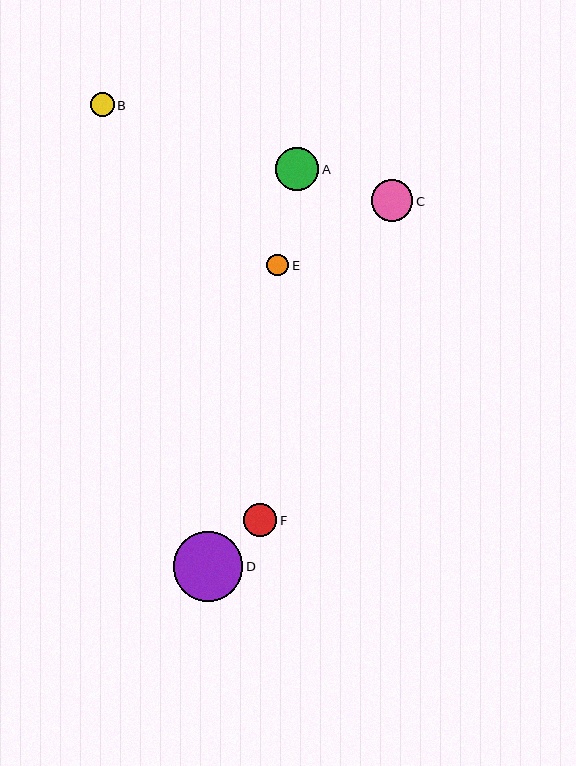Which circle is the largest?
Circle D is the largest with a size of approximately 70 pixels.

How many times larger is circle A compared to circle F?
Circle A is approximately 1.3 times the size of circle F.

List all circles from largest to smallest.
From largest to smallest: D, A, C, F, B, E.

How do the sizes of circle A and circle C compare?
Circle A and circle C are approximately the same size.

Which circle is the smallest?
Circle E is the smallest with a size of approximately 22 pixels.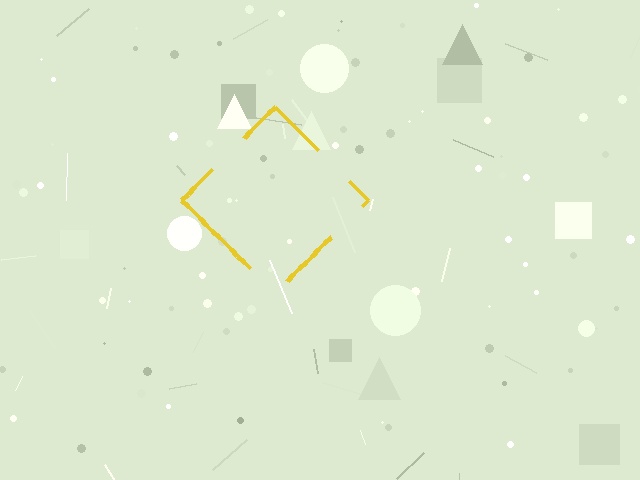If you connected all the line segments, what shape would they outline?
They would outline a diamond.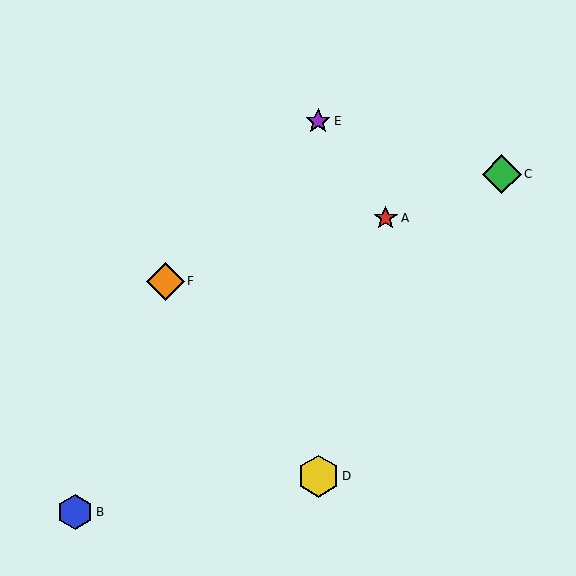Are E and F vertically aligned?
No, E is at x≈318 and F is at x≈165.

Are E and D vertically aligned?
Yes, both are at x≈318.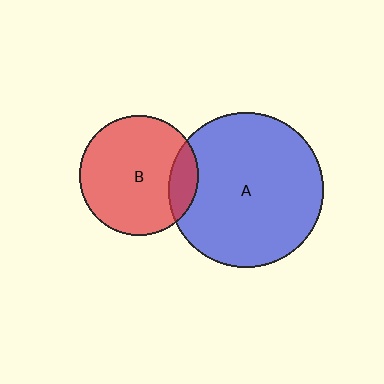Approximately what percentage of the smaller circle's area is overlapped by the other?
Approximately 15%.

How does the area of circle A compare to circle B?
Approximately 1.7 times.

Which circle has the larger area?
Circle A (blue).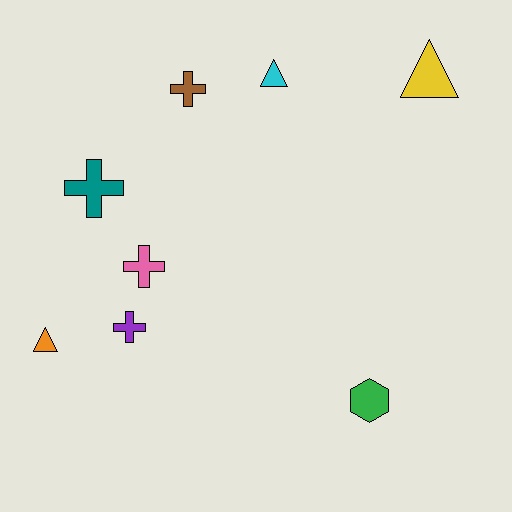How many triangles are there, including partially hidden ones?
There are 3 triangles.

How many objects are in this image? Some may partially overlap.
There are 8 objects.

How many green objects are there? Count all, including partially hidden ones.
There is 1 green object.